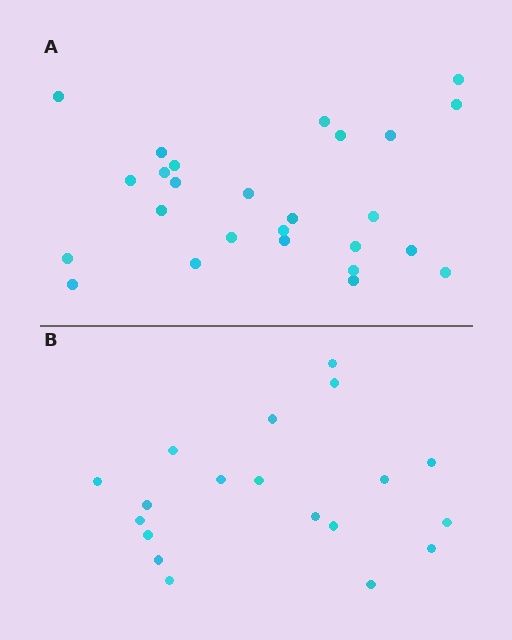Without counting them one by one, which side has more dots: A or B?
Region A (the top region) has more dots.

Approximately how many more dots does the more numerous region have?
Region A has roughly 8 or so more dots than region B.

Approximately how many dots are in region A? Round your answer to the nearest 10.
About 30 dots. (The exact count is 26, which rounds to 30.)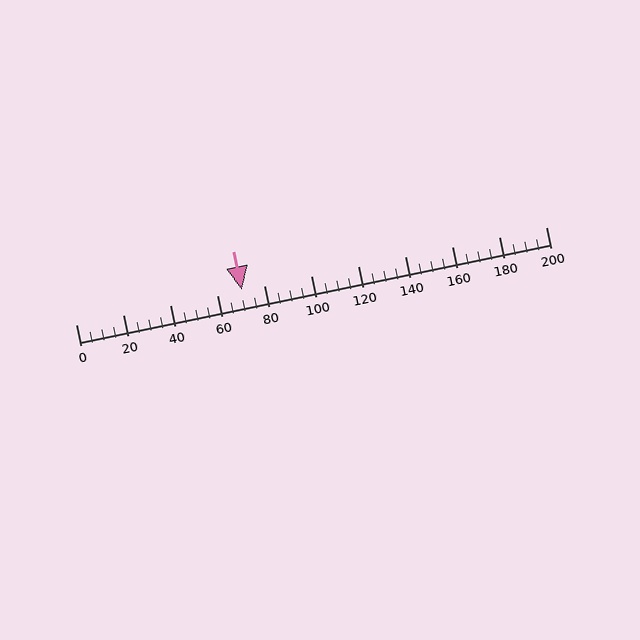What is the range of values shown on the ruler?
The ruler shows values from 0 to 200.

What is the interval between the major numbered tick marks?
The major tick marks are spaced 20 units apart.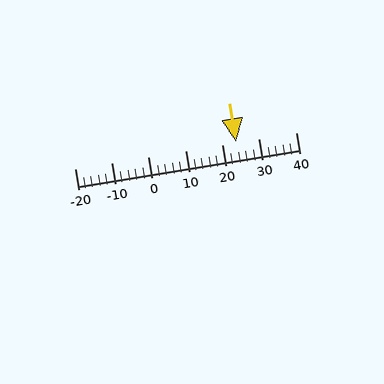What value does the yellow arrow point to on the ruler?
The yellow arrow points to approximately 24.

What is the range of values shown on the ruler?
The ruler shows values from -20 to 40.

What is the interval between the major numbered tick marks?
The major tick marks are spaced 10 units apart.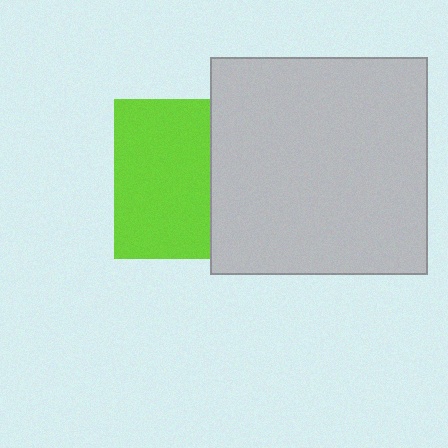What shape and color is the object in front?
The object in front is a light gray square.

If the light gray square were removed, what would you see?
You would see the complete lime square.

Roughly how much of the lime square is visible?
About half of it is visible (roughly 60%).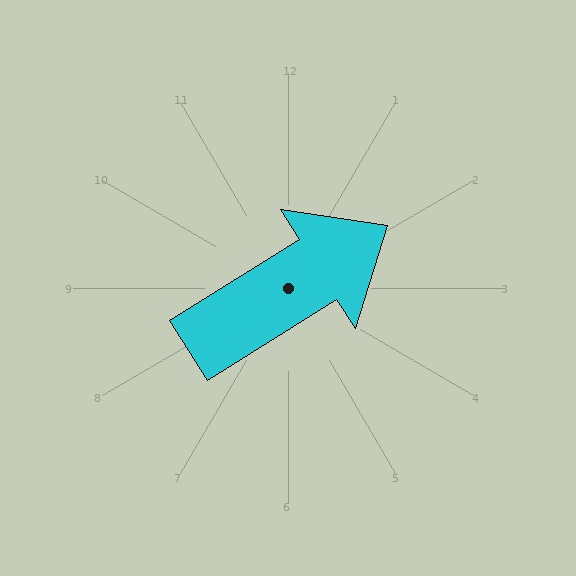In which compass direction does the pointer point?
Northeast.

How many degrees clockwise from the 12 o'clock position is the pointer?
Approximately 58 degrees.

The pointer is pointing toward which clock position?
Roughly 2 o'clock.